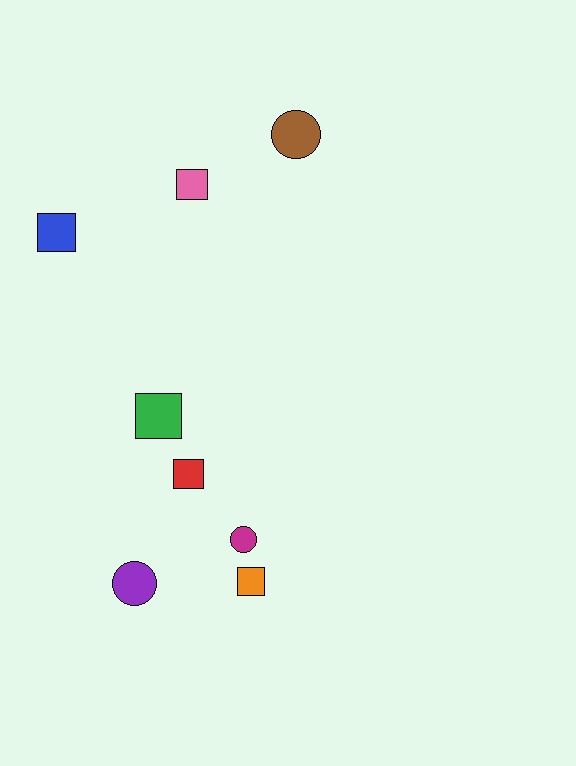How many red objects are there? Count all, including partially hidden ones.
There is 1 red object.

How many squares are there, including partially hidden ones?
There are 5 squares.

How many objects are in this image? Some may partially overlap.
There are 8 objects.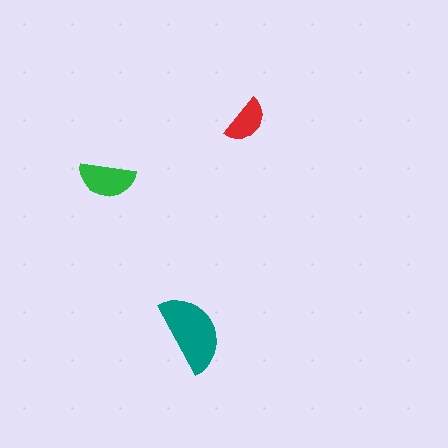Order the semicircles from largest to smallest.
the teal one, the green one, the red one.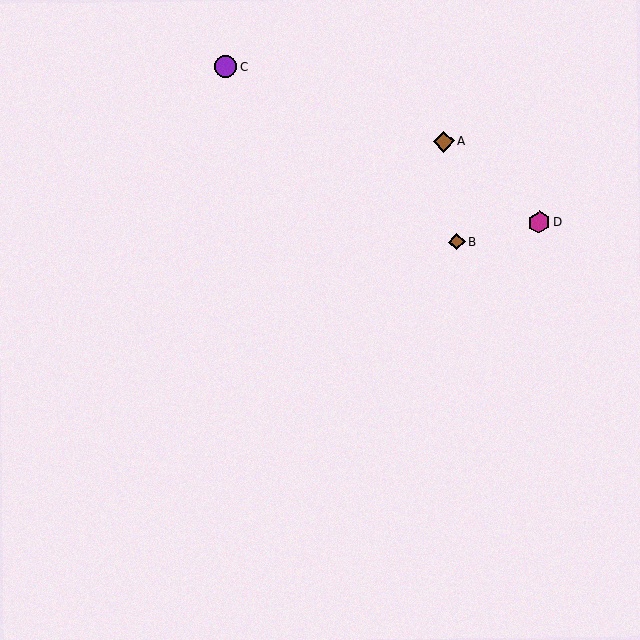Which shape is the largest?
The purple circle (labeled C) is the largest.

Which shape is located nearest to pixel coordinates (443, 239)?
The brown diamond (labeled B) at (457, 242) is nearest to that location.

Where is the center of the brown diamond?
The center of the brown diamond is at (444, 141).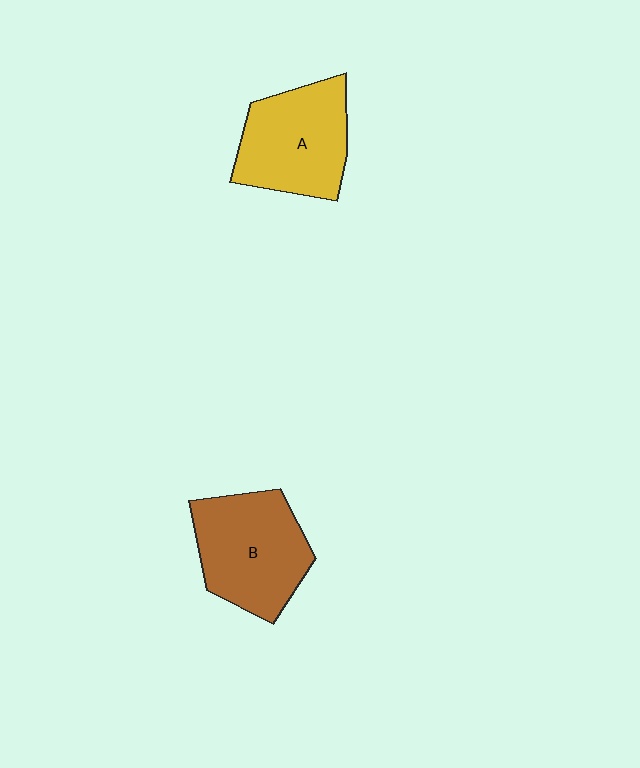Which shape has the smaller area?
Shape A (yellow).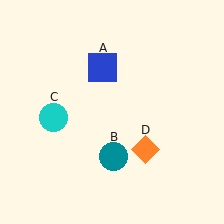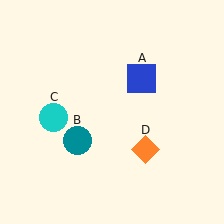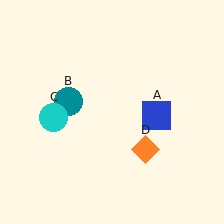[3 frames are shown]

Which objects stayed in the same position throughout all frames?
Cyan circle (object C) and orange diamond (object D) remained stationary.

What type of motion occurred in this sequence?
The blue square (object A), teal circle (object B) rotated clockwise around the center of the scene.